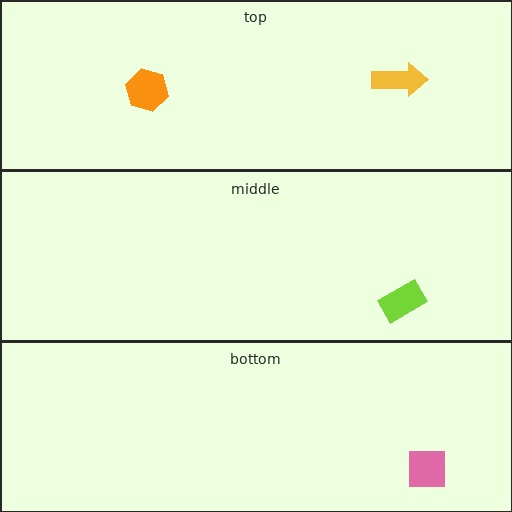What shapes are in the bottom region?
The pink square.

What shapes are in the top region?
The orange hexagon, the yellow arrow.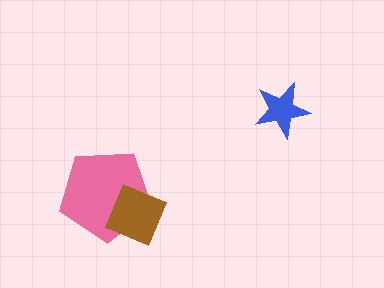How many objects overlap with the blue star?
0 objects overlap with the blue star.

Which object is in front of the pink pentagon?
The brown diamond is in front of the pink pentagon.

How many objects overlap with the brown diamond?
1 object overlaps with the brown diamond.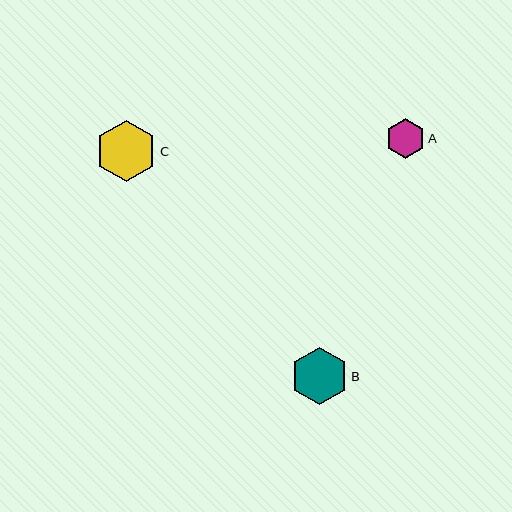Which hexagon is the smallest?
Hexagon A is the smallest with a size of approximately 39 pixels.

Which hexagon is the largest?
Hexagon C is the largest with a size of approximately 61 pixels.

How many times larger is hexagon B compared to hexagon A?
Hexagon B is approximately 1.5 times the size of hexagon A.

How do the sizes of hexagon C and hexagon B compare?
Hexagon C and hexagon B are approximately the same size.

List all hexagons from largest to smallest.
From largest to smallest: C, B, A.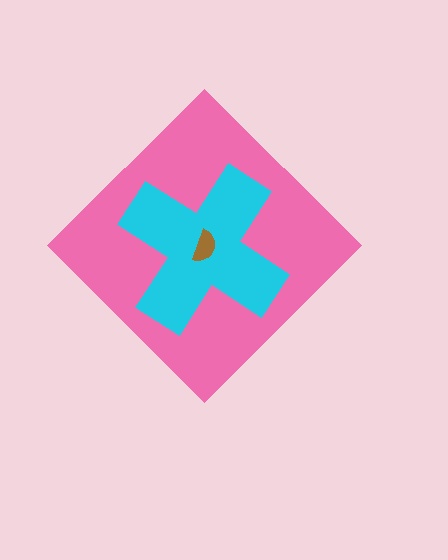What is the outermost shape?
The pink diamond.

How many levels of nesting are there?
3.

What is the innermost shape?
The brown semicircle.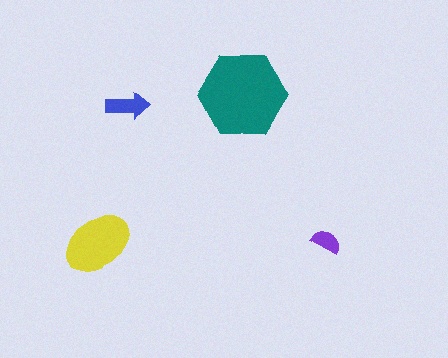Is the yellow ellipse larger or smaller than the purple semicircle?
Larger.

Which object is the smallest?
The purple semicircle.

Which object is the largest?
The teal hexagon.